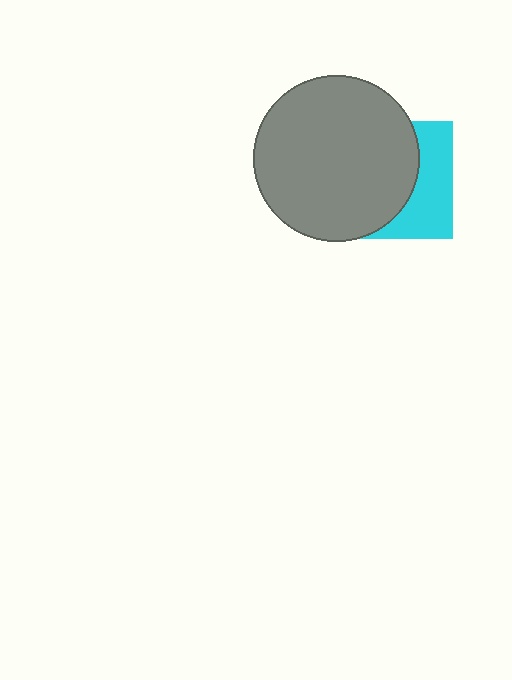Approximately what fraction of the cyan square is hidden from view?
Roughly 61% of the cyan square is hidden behind the gray circle.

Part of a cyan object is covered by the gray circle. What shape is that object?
It is a square.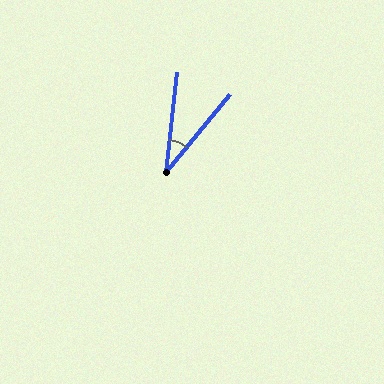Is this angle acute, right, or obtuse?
It is acute.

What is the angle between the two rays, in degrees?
Approximately 33 degrees.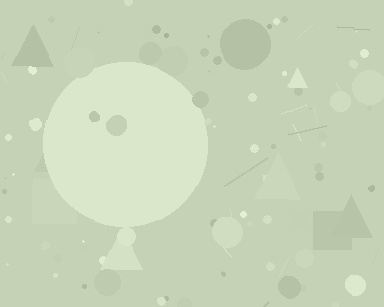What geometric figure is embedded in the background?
A circle is embedded in the background.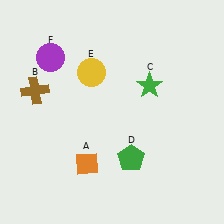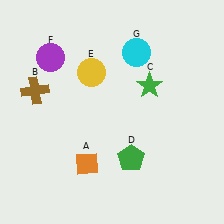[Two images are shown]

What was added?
A cyan circle (G) was added in Image 2.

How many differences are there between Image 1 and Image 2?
There is 1 difference between the two images.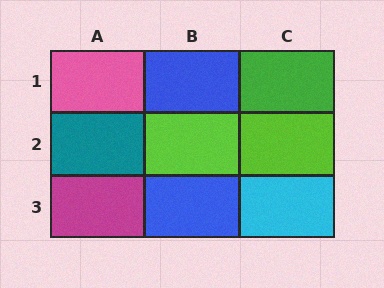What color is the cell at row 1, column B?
Blue.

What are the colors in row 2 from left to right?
Teal, lime, lime.